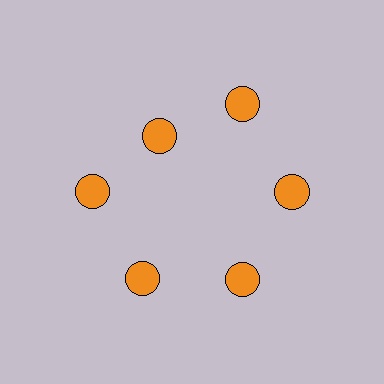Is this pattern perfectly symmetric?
No. The 6 orange circles are arranged in a ring, but one element near the 11 o'clock position is pulled inward toward the center, breaking the 6-fold rotational symmetry.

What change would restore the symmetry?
The symmetry would be restored by moving it outward, back onto the ring so that all 6 circles sit at equal angles and equal distance from the center.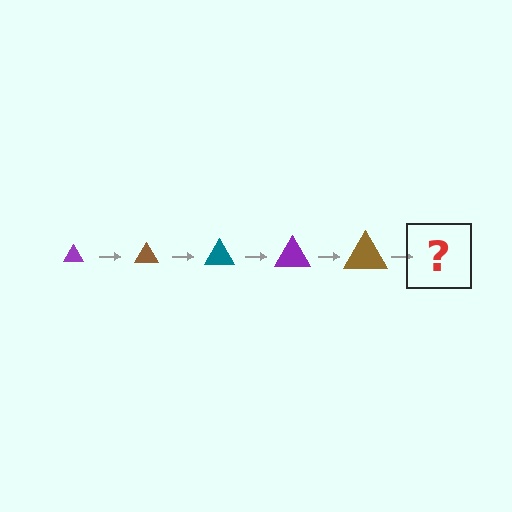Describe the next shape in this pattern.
It should be a teal triangle, larger than the previous one.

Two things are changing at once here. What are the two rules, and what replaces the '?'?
The two rules are that the triangle grows larger each step and the color cycles through purple, brown, and teal. The '?' should be a teal triangle, larger than the previous one.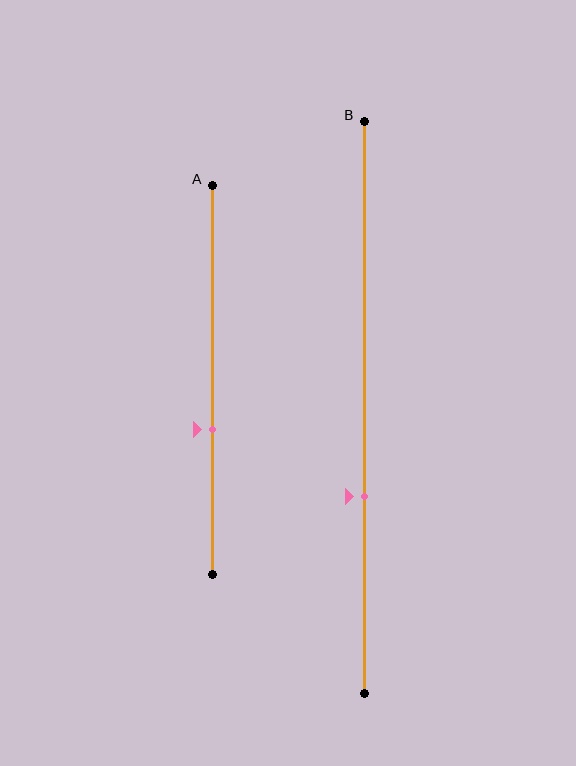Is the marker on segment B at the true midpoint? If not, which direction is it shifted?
No, the marker on segment B is shifted downward by about 16% of the segment length.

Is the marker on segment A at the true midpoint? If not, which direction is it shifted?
No, the marker on segment A is shifted downward by about 13% of the segment length.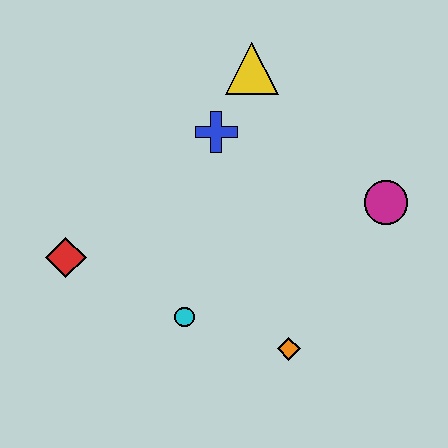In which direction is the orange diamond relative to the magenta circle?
The orange diamond is below the magenta circle.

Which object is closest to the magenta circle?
The orange diamond is closest to the magenta circle.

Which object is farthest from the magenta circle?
The red diamond is farthest from the magenta circle.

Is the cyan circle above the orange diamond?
Yes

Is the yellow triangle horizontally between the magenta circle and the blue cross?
Yes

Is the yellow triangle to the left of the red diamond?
No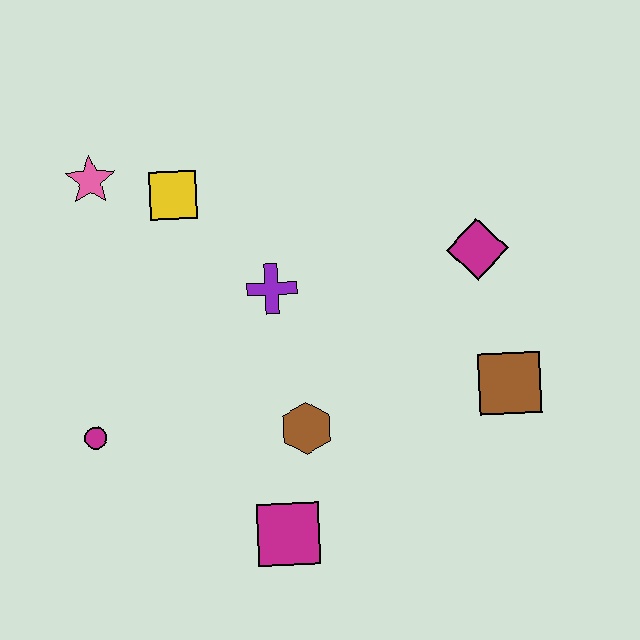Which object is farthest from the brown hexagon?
The pink star is farthest from the brown hexagon.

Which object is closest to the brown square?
The magenta diamond is closest to the brown square.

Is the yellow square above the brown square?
Yes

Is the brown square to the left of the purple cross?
No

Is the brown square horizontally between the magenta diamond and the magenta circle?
No